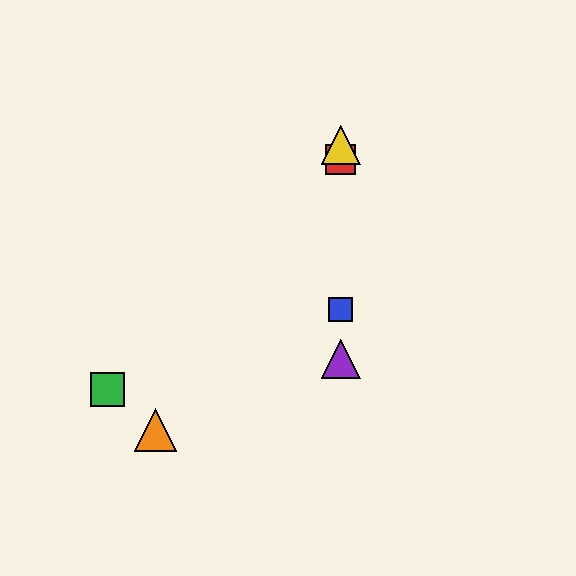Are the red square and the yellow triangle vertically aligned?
Yes, both are at x≈341.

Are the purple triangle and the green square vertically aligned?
No, the purple triangle is at x≈341 and the green square is at x≈107.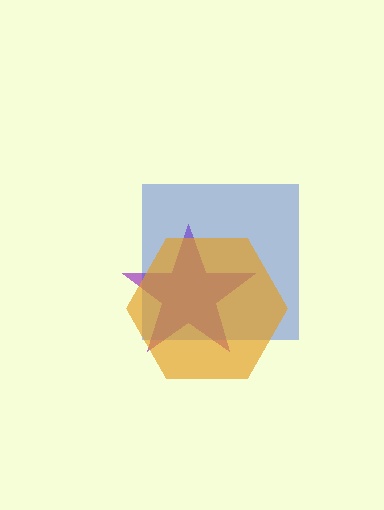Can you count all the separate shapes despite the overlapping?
Yes, there are 3 separate shapes.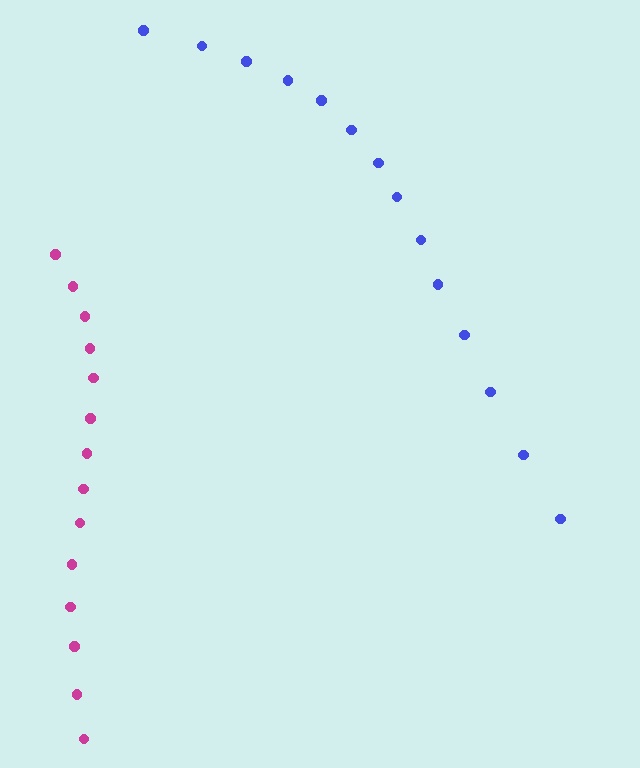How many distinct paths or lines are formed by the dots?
There are 2 distinct paths.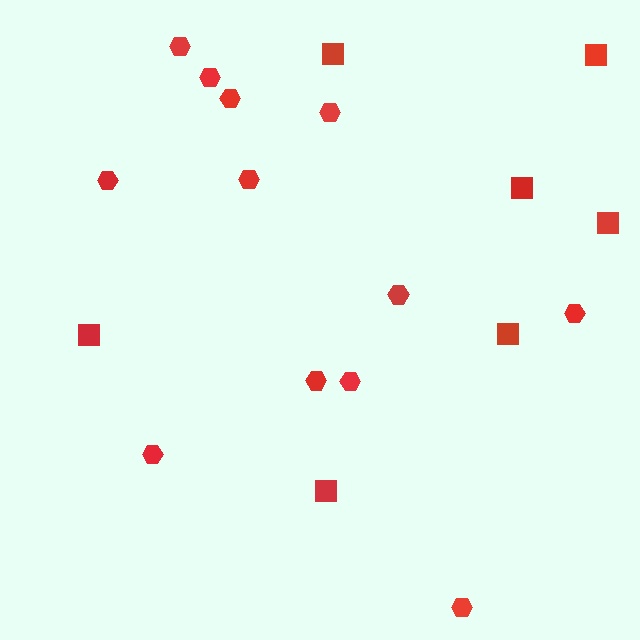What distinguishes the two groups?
There are 2 groups: one group of squares (7) and one group of hexagons (12).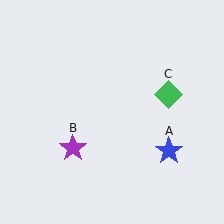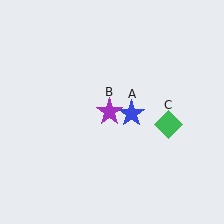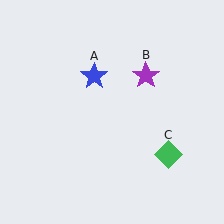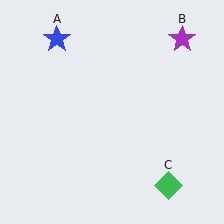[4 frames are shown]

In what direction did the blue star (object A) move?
The blue star (object A) moved up and to the left.